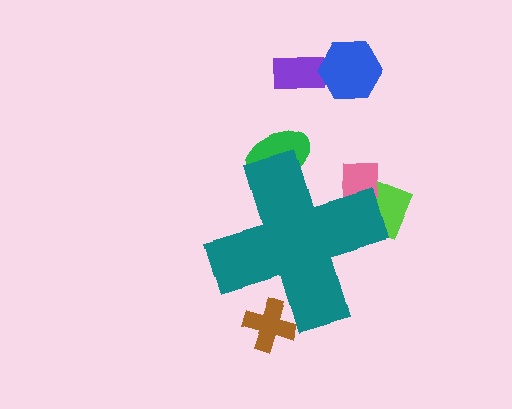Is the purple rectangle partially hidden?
No, the purple rectangle is fully visible.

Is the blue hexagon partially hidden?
No, the blue hexagon is fully visible.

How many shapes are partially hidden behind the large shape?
4 shapes are partially hidden.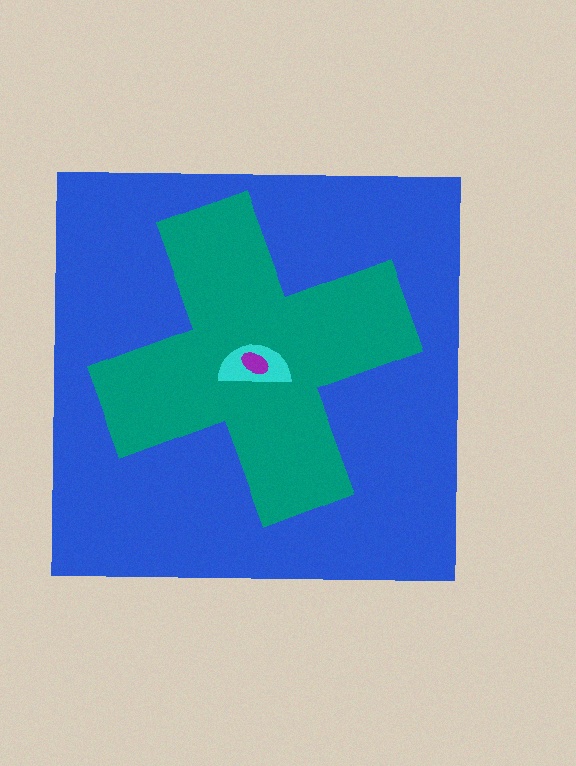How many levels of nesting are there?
4.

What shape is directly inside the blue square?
The teal cross.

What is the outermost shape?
The blue square.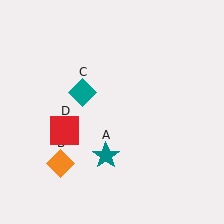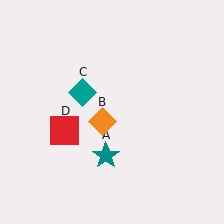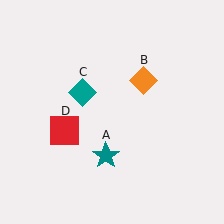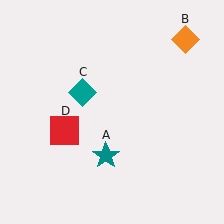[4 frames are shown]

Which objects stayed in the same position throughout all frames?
Teal star (object A) and teal diamond (object C) and red square (object D) remained stationary.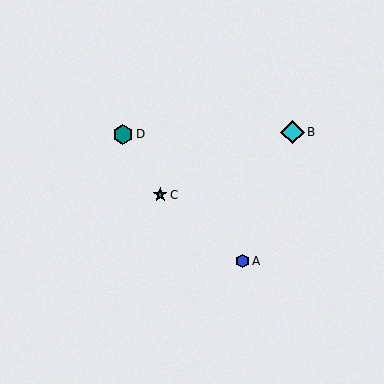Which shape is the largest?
The cyan diamond (labeled B) is the largest.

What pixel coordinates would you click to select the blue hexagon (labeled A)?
Click at (242, 261) to select the blue hexagon A.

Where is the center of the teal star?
The center of the teal star is at (160, 195).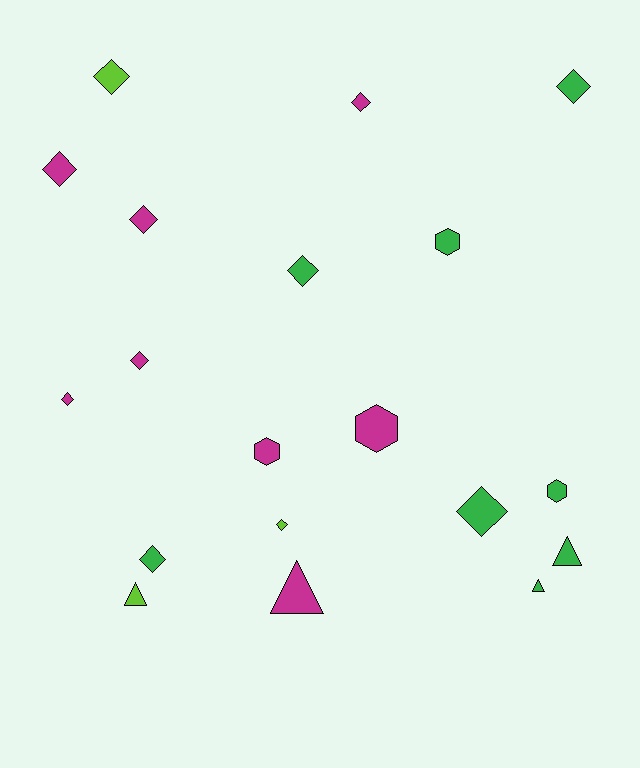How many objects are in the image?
There are 19 objects.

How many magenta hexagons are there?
There are 2 magenta hexagons.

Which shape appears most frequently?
Diamond, with 11 objects.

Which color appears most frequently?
Green, with 8 objects.